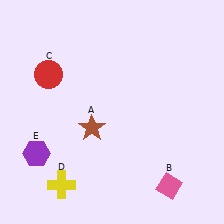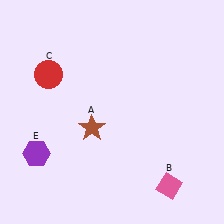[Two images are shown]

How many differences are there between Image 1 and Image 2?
There is 1 difference between the two images.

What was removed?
The yellow cross (D) was removed in Image 2.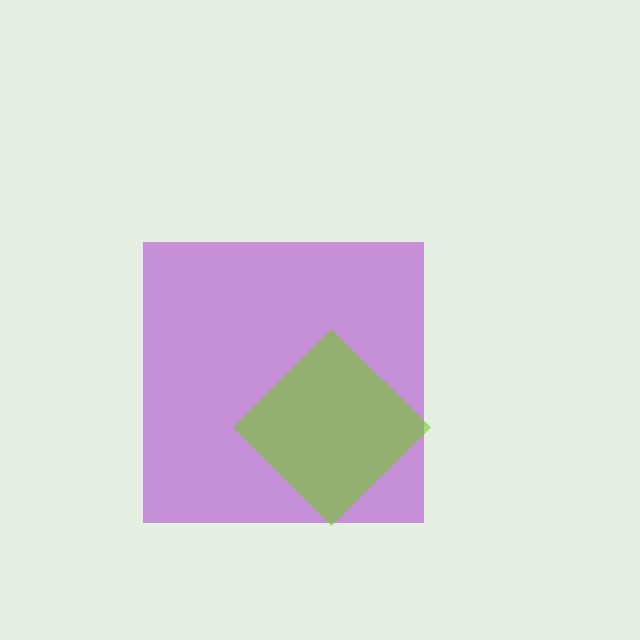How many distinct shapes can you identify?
There are 2 distinct shapes: a purple square, a lime diamond.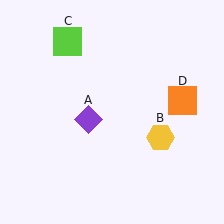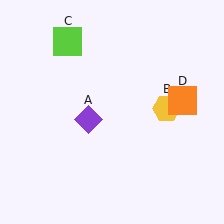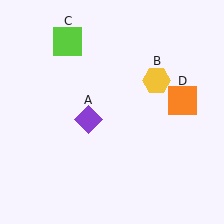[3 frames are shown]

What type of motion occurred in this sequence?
The yellow hexagon (object B) rotated counterclockwise around the center of the scene.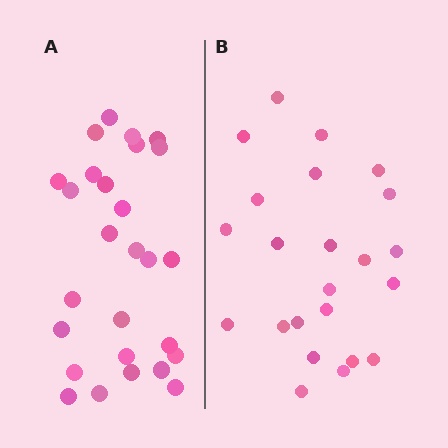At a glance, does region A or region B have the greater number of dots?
Region A (the left region) has more dots.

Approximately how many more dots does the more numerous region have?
Region A has about 4 more dots than region B.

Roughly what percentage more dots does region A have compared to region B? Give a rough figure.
About 15% more.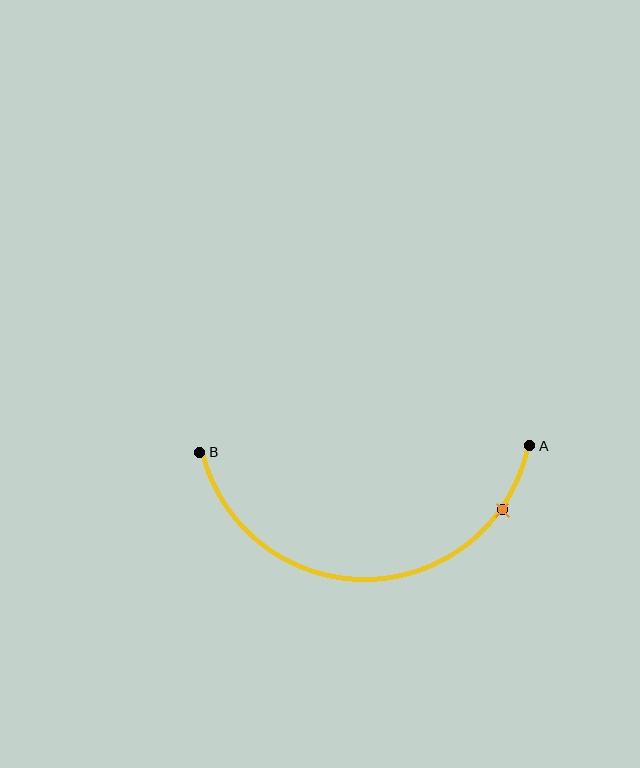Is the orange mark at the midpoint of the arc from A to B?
No. The orange mark lies on the arc but is closer to endpoint A. The arc midpoint would be at the point on the curve equidistant along the arc from both A and B.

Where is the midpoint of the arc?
The arc midpoint is the point on the curve farthest from the straight line joining A and B. It sits below that line.